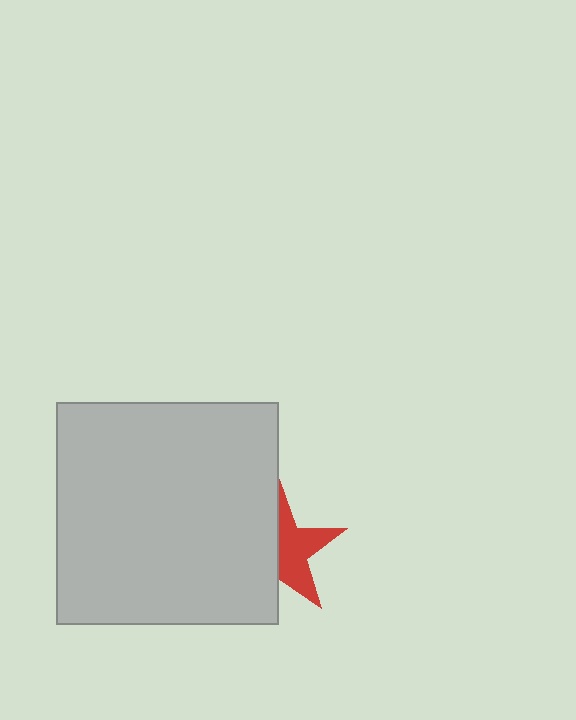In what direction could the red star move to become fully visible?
The red star could move right. That would shift it out from behind the light gray square entirely.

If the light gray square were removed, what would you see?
You would see the complete red star.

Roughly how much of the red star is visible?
About half of it is visible (roughly 50%).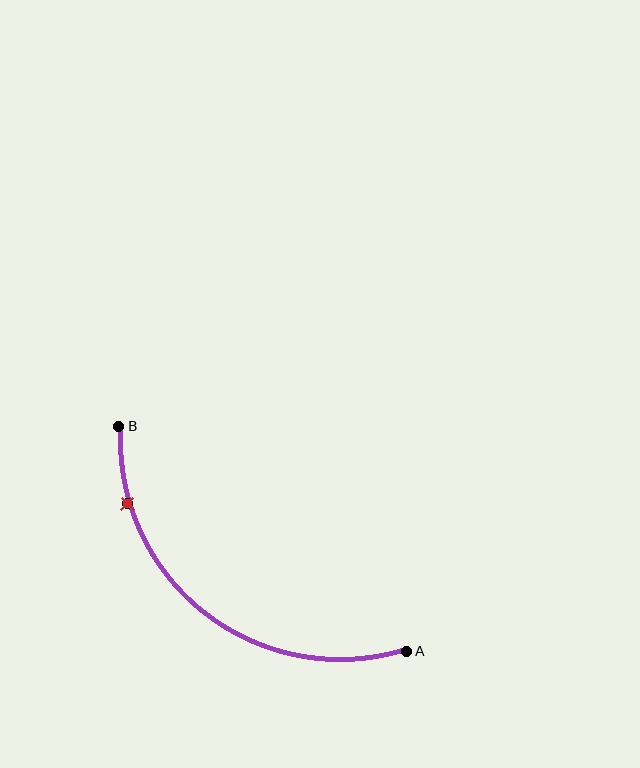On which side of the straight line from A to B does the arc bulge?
The arc bulges below and to the left of the straight line connecting A and B.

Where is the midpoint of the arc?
The arc midpoint is the point on the curve farthest from the straight line joining A and B. It sits below and to the left of that line.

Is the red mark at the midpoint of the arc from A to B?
No. The red mark lies on the arc but is closer to endpoint B. The arc midpoint would be at the point on the curve equidistant along the arc from both A and B.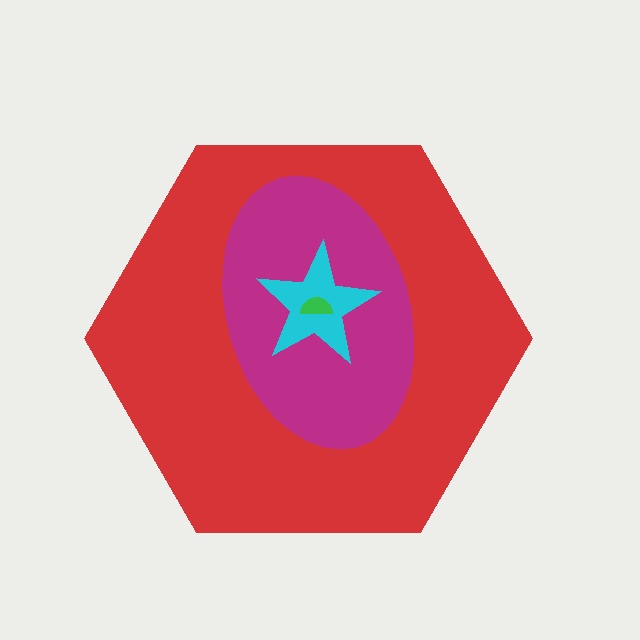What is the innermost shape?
The green semicircle.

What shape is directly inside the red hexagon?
The magenta ellipse.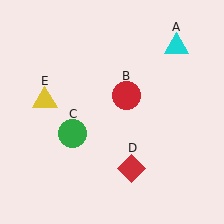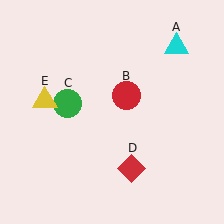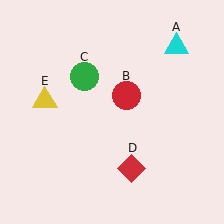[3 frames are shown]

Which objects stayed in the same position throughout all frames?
Cyan triangle (object A) and red circle (object B) and red diamond (object D) and yellow triangle (object E) remained stationary.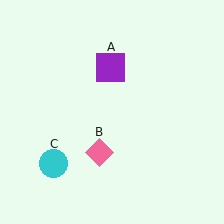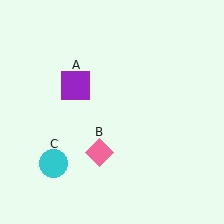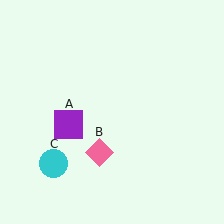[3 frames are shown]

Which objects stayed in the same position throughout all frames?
Pink diamond (object B) and cyan circle (object C) remained stationary.